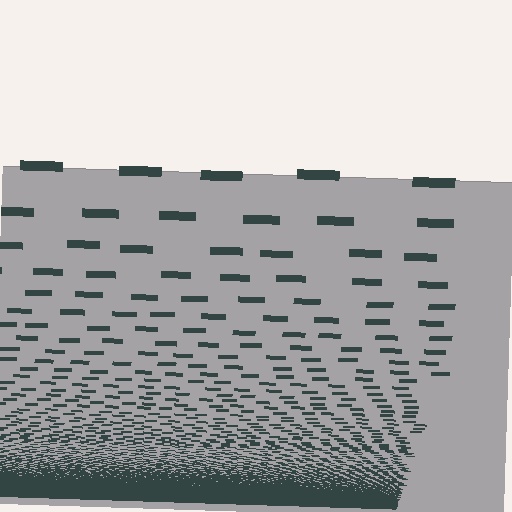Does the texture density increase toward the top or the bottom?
Density increases toward the bottom.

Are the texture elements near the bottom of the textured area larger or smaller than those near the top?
Smaller. The gradient is inverted — elements near the bottom are smaller and denser.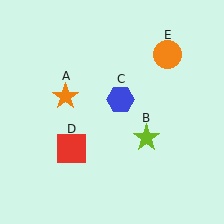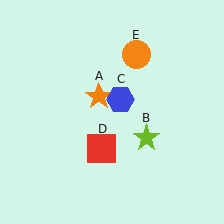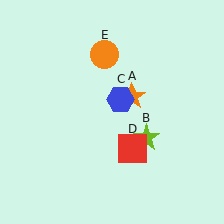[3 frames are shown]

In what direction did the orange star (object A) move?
The orange star (object A) moved right.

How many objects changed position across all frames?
3 objects changed position: orange star (object A), red square (object D), orange circle (object E).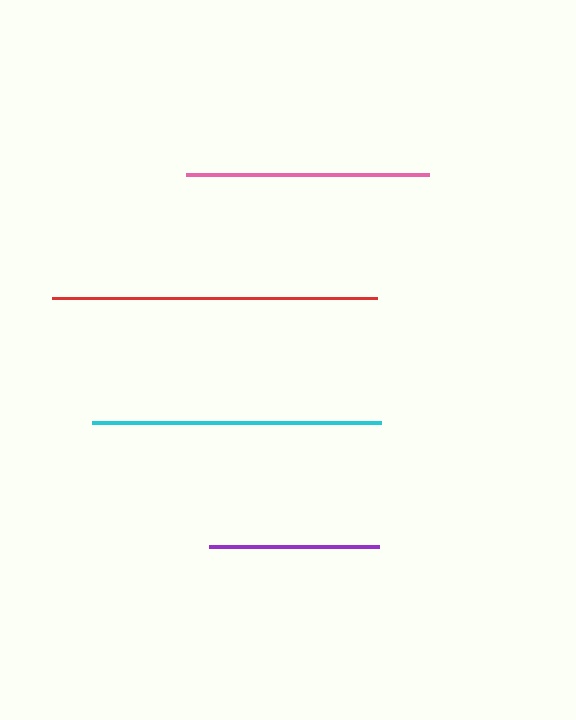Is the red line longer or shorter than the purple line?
The red line is longer than the purple line.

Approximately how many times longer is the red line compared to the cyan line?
The red line is approximately 1.1 times the length of the cyan line.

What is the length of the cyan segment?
The cyan segment is approximately 289 pixels long.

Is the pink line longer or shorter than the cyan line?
The cyan line is longer than the pink line.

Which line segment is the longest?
The red line is the longest at approximately 325 pixels.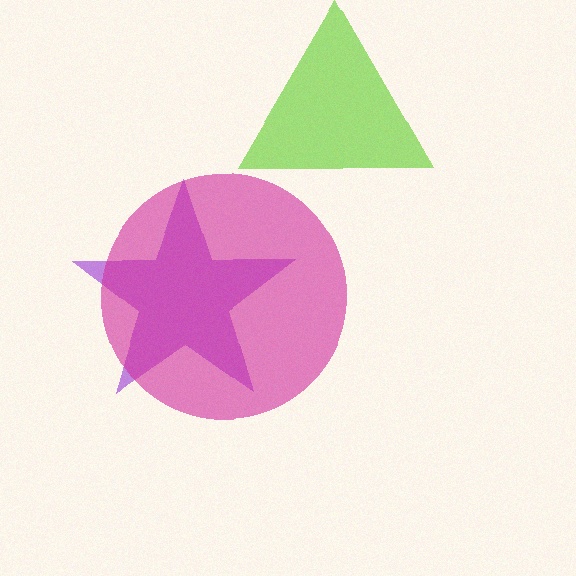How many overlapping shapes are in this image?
There are 3 overlapping shapes in the image.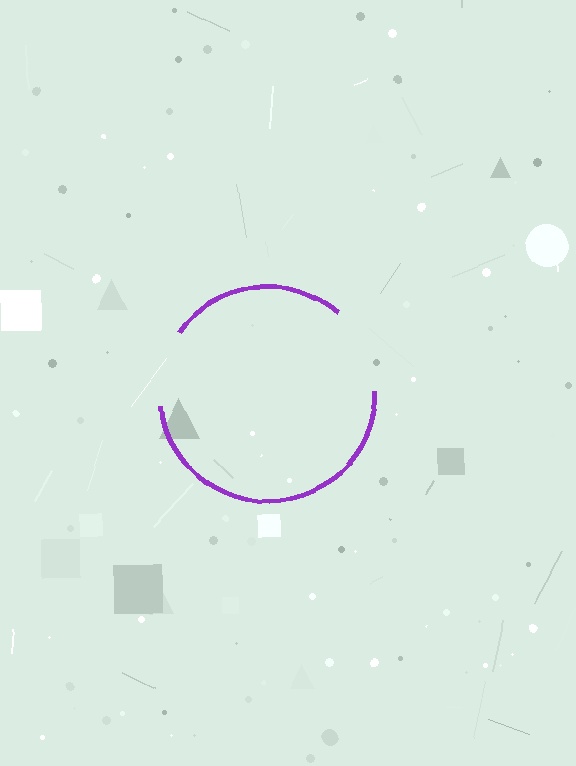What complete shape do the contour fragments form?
The contour fragments form a circle.